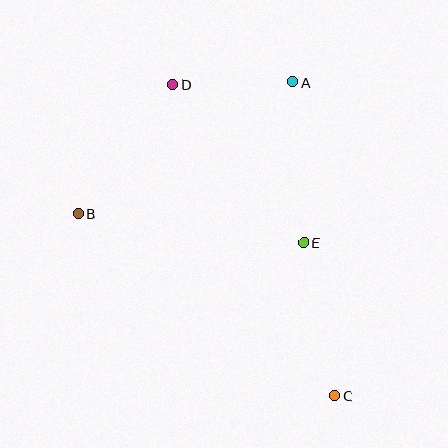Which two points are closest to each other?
Points A and D are closest to each other.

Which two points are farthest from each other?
Points C and D are farthest from each other.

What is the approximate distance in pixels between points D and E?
The distance between D and E is approximately 206 pixels.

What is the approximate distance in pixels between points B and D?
The distance between B and D is approximately 160 pixels.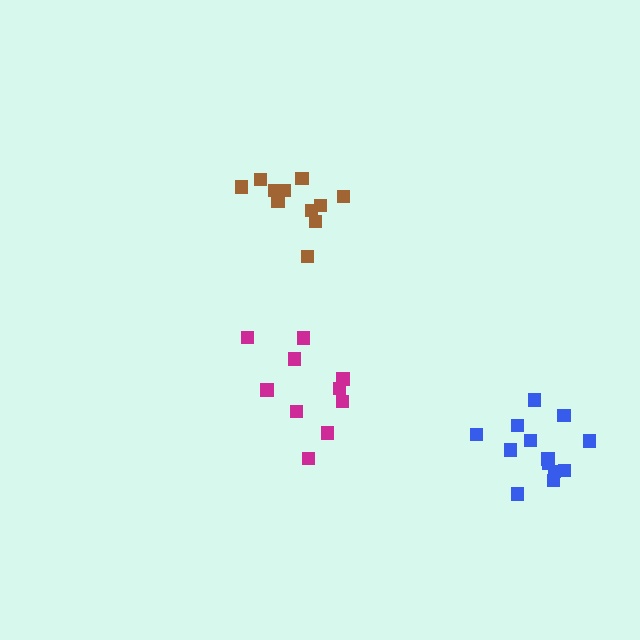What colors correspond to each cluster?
The clusters are colored: blue, magenta, brown.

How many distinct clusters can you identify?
There are 3 distinct clusters.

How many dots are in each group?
Group 1: 13 dots, Group 2: 10 dots, Group 3: 11 dots (34 total).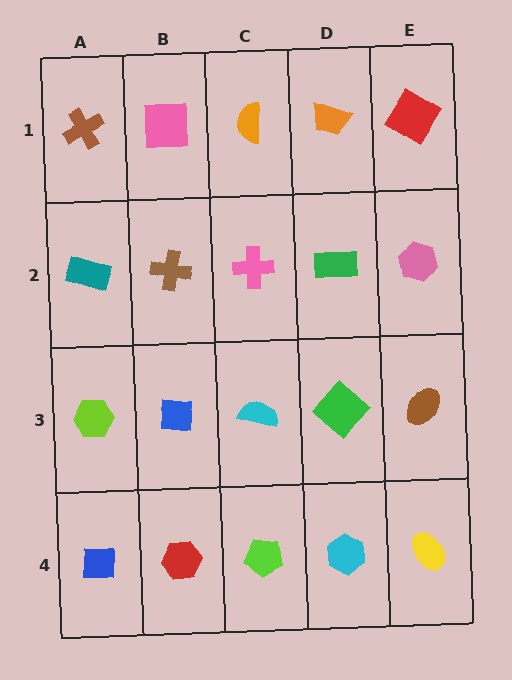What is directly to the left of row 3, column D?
A cyan semicircle.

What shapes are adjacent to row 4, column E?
A brown ellipse (row 3, column E), a cyan hexagon (row 4, column D).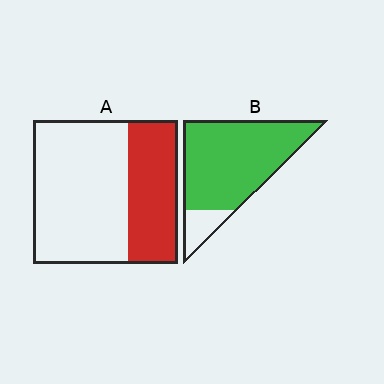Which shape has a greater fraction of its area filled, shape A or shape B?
Shape B.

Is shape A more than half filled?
No.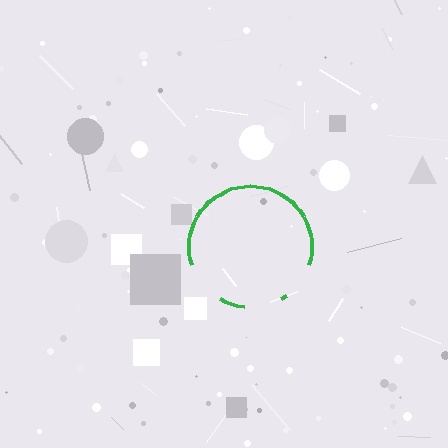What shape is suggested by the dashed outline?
The dashed outline suggests a circle.